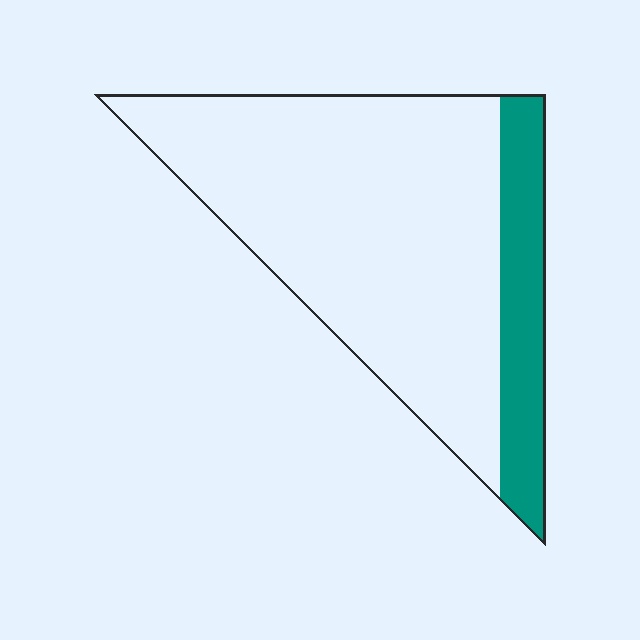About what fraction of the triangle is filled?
About one fifth (1/5).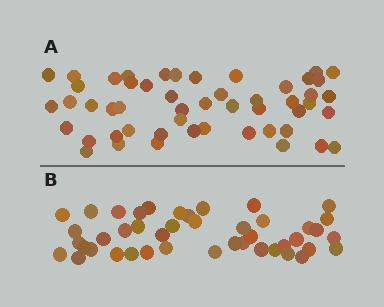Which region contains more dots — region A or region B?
Region A (the top region) has more dots.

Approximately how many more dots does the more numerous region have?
Region A has roughly 8 or so more dots than region B.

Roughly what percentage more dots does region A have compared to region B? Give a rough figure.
About 15% more.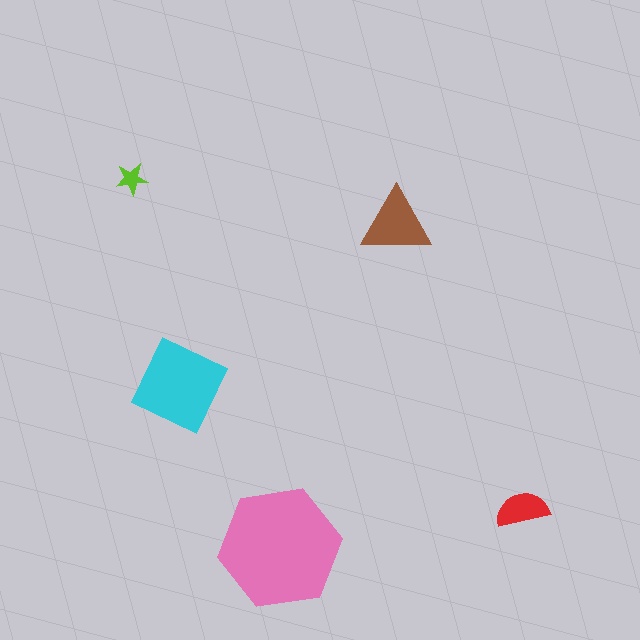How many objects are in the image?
There are 5 objects in the image.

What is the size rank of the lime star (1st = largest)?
5th.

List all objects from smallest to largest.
The lime star, the red semicircle, the brown triangle, the cyan square, the pink hexagon.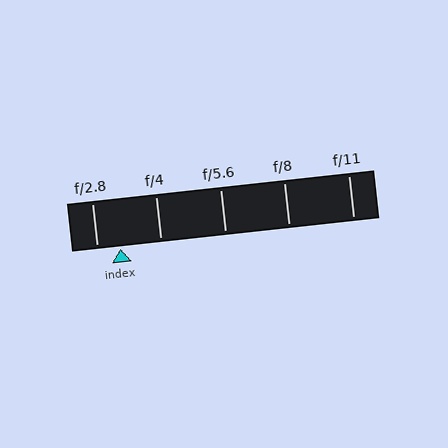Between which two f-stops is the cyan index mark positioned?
The index mark is between f/2.8 and f/4.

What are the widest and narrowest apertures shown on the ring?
The widest aperture shown is f/2.8 and the narrowest is f/11.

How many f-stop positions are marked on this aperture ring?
There are 5 f-stop positions marked.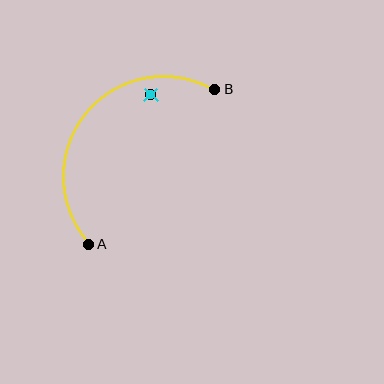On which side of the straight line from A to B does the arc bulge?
The arc bulges above and to the left of the straight line connecting A and B.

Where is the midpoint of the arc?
The arc midpoint is the point on the curve farthest from the straight line joining A and B. It sits above and to the left of that line.